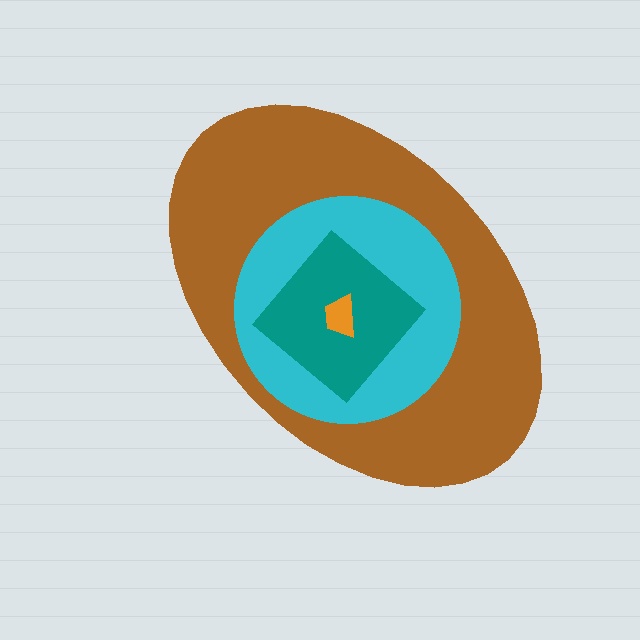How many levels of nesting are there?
4.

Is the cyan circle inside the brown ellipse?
Yes.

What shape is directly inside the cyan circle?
The teal diamond.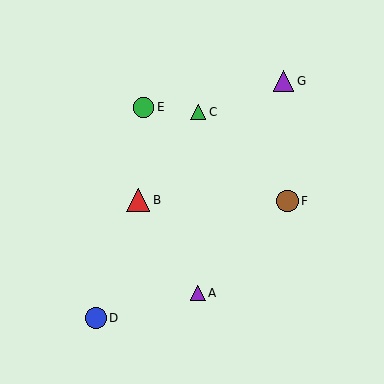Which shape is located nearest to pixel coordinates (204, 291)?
The purple triangle (labeled A) at (198, 293) is nearest to that location.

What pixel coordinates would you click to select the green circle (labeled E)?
Click at (144, 107) to select the green circle E.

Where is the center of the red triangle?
The center of the red triangle is at (138, 200).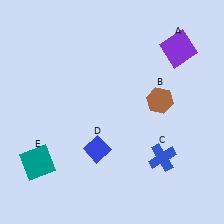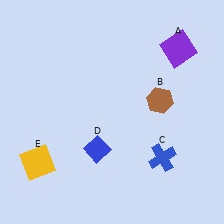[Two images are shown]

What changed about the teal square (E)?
In Image 1, E is teal. In Image 2, it changed to yellow.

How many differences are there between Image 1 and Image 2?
There is 1 difference between the two images.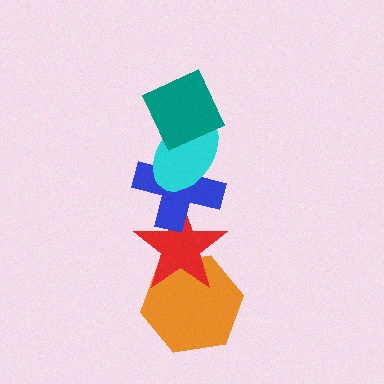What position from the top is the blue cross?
The blue cross is 3rd from the top.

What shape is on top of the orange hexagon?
The red star is on top of the orange hexagon.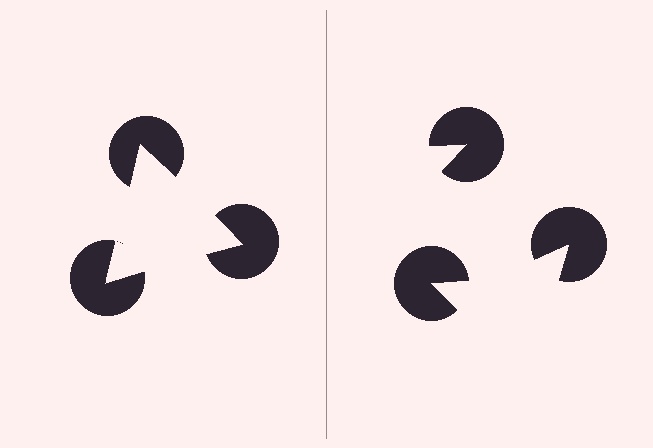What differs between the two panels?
The pac-man discs are positioned identically on both sides; only the wedge orientations differ. On the left they align to a triangle; on the right they are misaligned.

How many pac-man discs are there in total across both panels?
6 — 3 on each side.